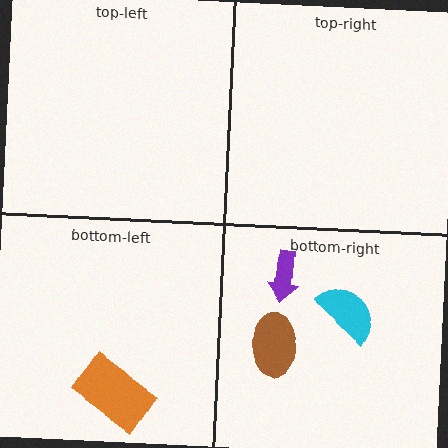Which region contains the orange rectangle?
The bottom-left region.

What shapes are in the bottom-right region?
The purple arrow, the cyan semicircle, the brown ellipse.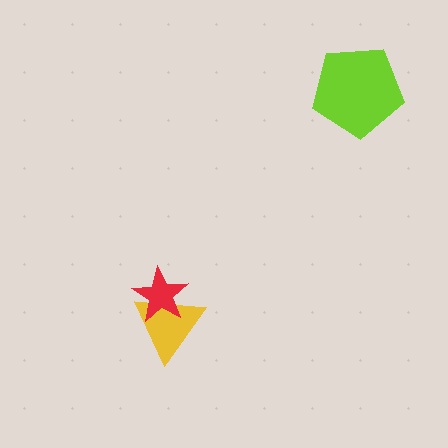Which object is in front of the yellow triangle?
The red star is in front of the yellow triangle.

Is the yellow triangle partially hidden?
Yes, it is partially covered by another shape.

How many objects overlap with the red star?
1 object overlaps with the red star.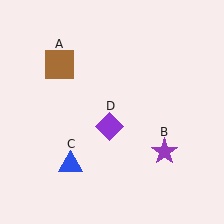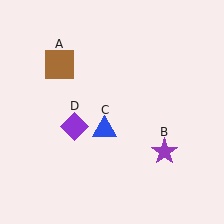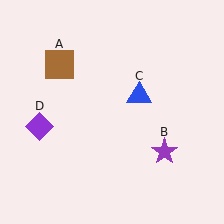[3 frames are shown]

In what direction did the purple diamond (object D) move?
The purple diamond (object D) moved left.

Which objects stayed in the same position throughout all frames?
Brown square (object A) and purple star (object B) remained stationary.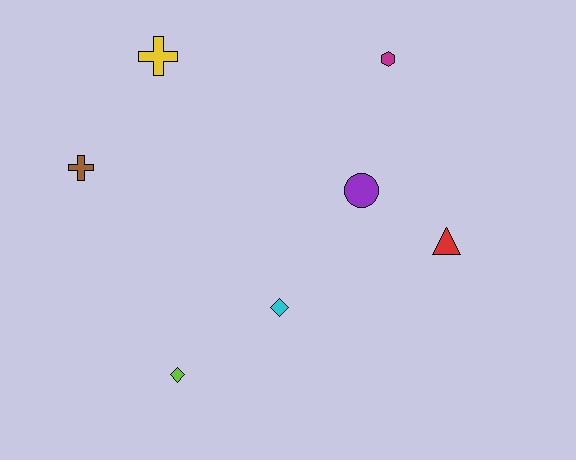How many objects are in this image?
There are 7 objects.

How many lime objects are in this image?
There is 1 lime object.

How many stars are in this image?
There are no stars.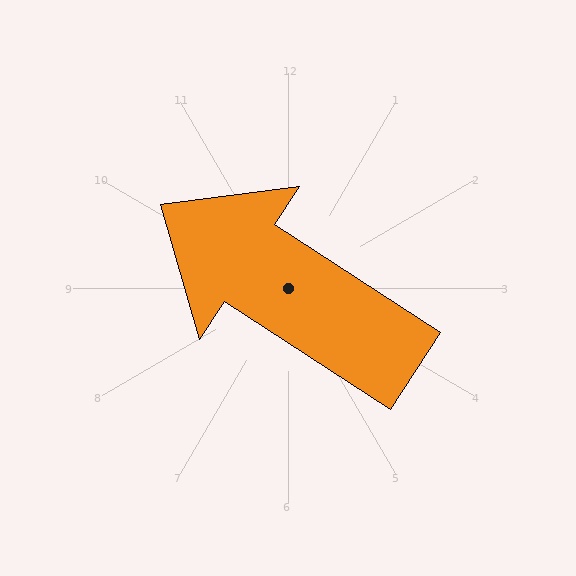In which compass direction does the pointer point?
Northwest.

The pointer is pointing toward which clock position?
Roughly 10 o'clock.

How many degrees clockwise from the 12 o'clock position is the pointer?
Approximately 303 degrees.